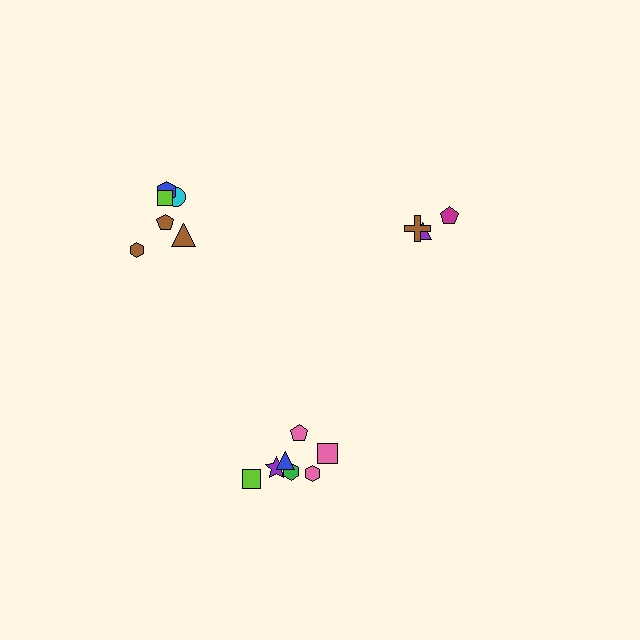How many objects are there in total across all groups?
There are 16 objects.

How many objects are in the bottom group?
There are 7 objects.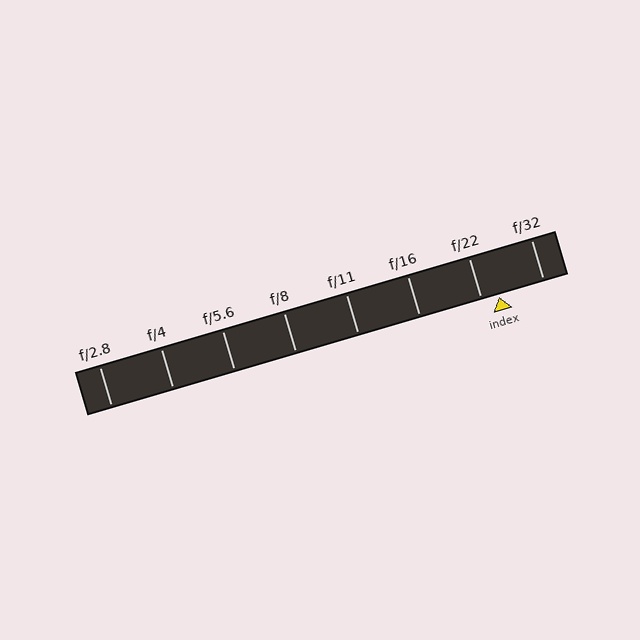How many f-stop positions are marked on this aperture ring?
There are 8 f-stop positions marked.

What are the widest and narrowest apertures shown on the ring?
The widest aperture shown is f/2.8 and the narrowest is f/32.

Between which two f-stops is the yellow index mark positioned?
The index mark is between f/22 and f/32.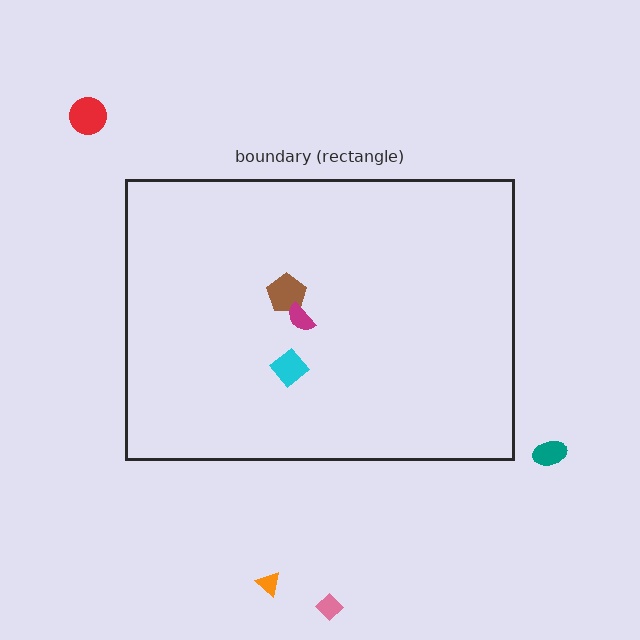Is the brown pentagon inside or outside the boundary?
Inside.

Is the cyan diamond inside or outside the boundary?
Inside.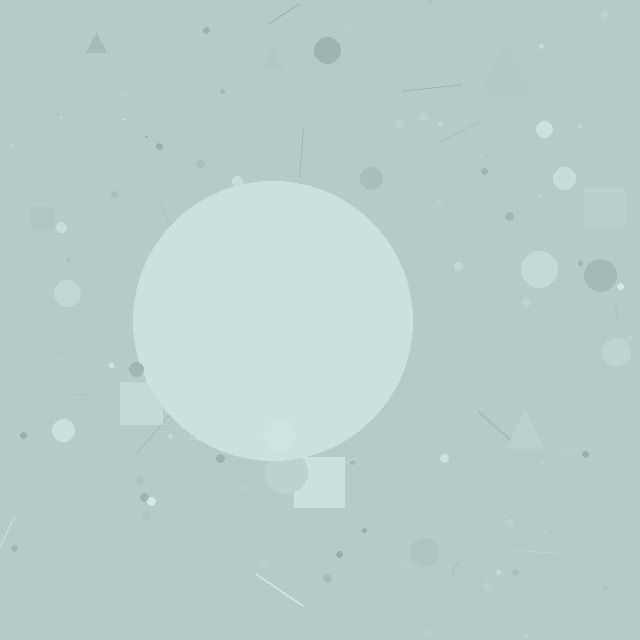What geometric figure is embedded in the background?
A circle is embedded in the background.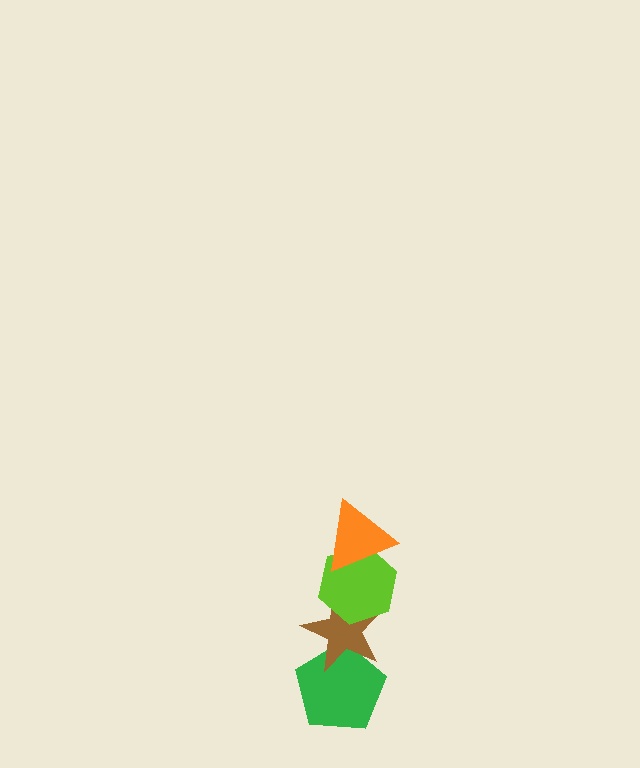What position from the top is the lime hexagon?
The lime hexagon is 2nd from the top.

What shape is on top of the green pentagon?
The brown star is on top of the green pentagon.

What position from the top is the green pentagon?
The green pentagon is 4th from the top.